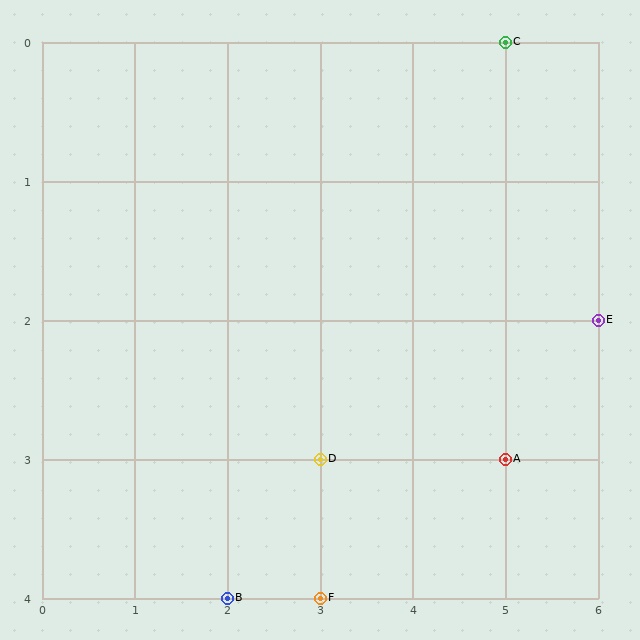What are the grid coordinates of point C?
Point C is at grid coordinates (5, 0).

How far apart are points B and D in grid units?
Points B and D are 1 column and 1 row apart (about 1.4 grid units diagonally).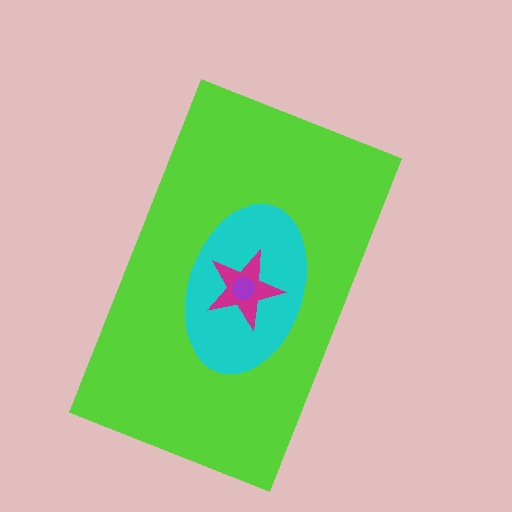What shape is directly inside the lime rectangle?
The cyan ellipse.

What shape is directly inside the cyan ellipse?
The magenta star.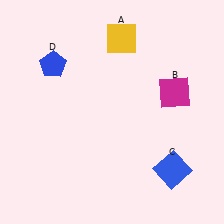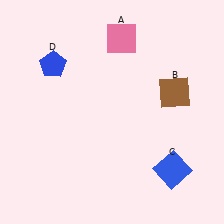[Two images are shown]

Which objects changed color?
A changed from yellow to pink. B changed from magenta to brown.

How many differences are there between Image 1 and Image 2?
There are 2 differences between the two images.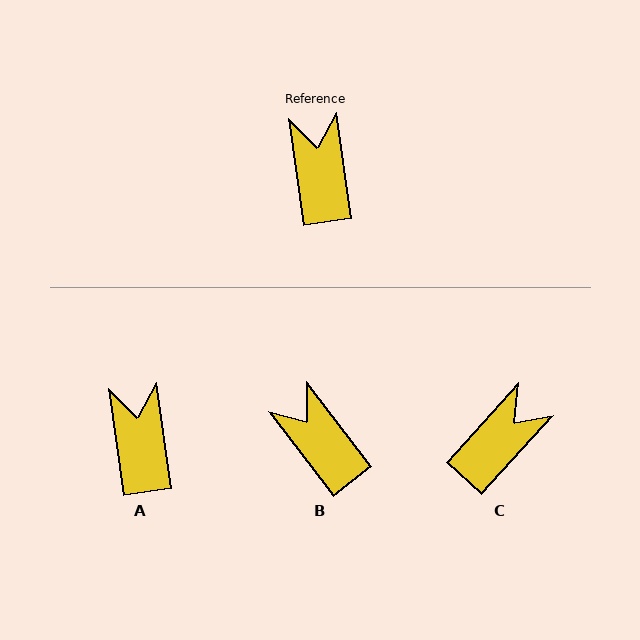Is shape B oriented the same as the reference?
No, it is off by about 30 degrees.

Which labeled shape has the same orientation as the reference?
A.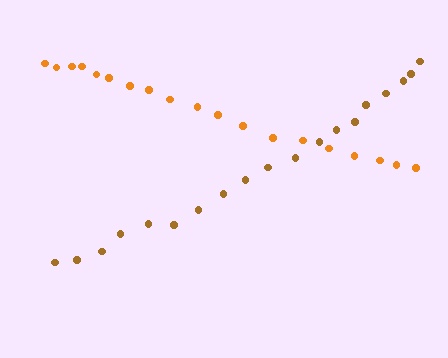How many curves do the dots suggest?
There are 2 distinct paths.